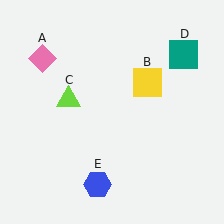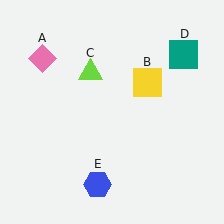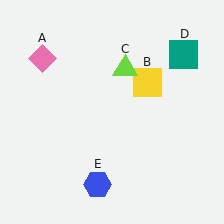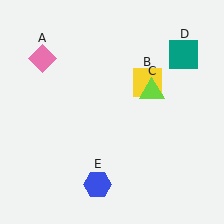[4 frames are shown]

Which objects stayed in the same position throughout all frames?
Pink diamond (object A) and yellow square (object B) and teal square (object D) and blue hexagon (object E) remained stationary.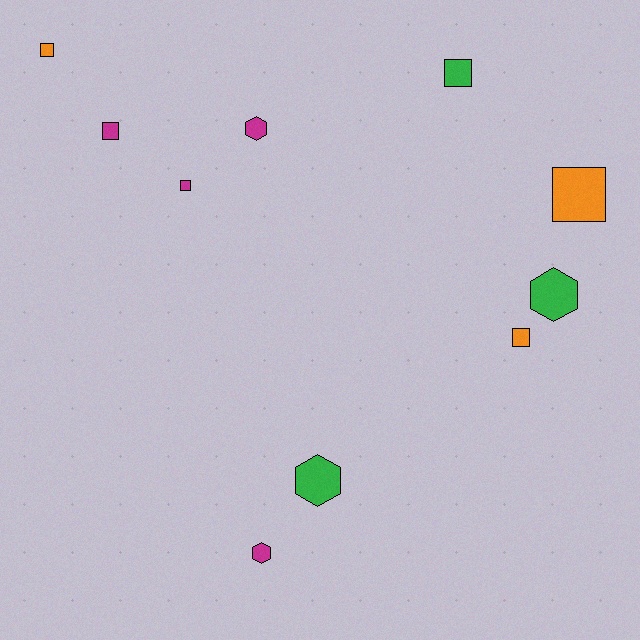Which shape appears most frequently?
Square, with 6 objects.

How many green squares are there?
There is 1 green square.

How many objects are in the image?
There are 10 objects.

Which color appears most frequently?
Magenta, with 4 objects.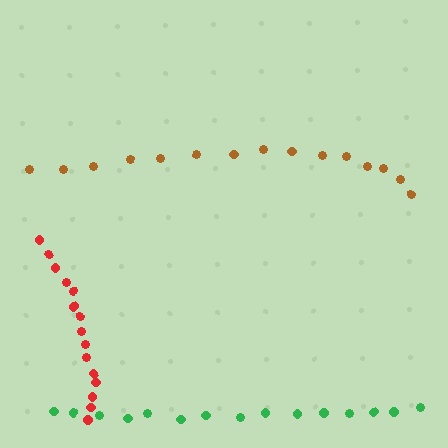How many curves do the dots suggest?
There are 3 distinct paths.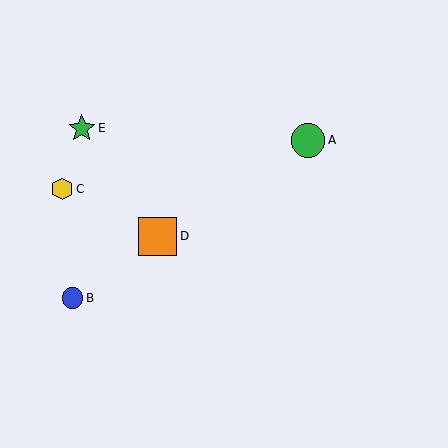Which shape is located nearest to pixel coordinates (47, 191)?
The yellow hexagon (labeled C) at (62, 189) is nearest to that location.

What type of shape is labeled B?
Shape B is a blue circle.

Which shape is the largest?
The orange square (labeled D) is the largest.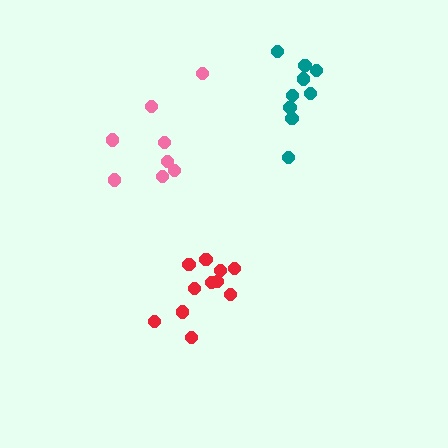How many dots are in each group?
Group 1: 9 dots, Group 2: 11 dots, Group 3: 8 dots (28 total).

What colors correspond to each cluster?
The clusters are colored: teal, red, pink.